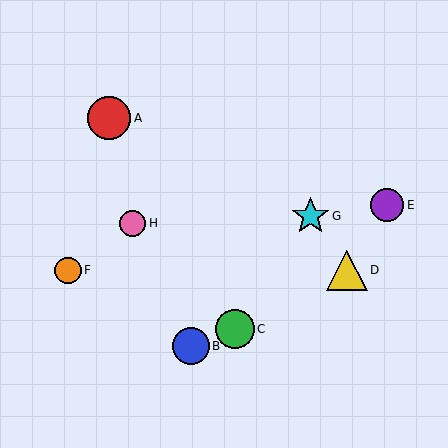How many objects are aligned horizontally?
2 objects (D, F) are aligned horizontally.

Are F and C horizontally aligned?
No, F is at y≈270 and C is at y≈329.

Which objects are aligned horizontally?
Objects D, F are aligned horizontally.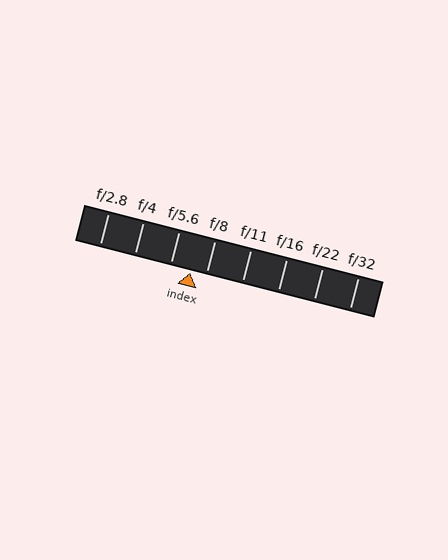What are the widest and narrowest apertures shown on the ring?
The widest aperture shown is f/2.8 and the narrowest is f/32.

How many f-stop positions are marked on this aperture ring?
There are 8 f-stop positions marked.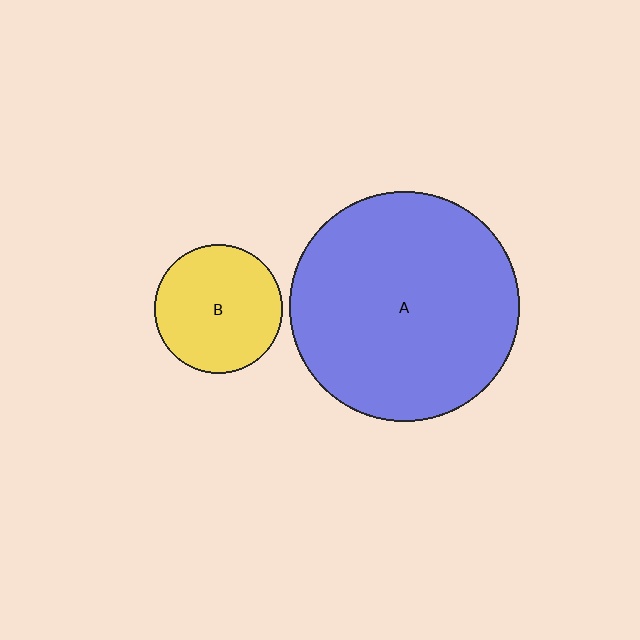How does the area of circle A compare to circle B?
Approximately 3.2 times.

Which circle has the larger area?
Circle A (blue).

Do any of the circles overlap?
No, none of the circles overlap.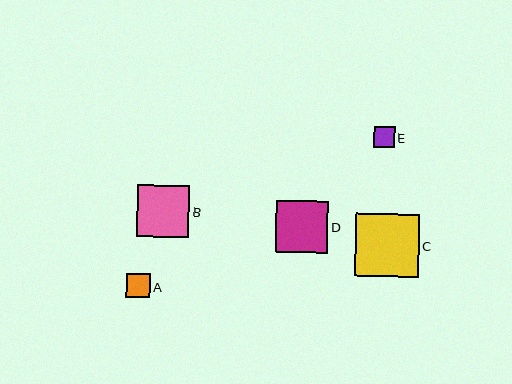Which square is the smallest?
Square E is the smallest with a size of approximately 21 pixels.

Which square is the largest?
Square C is the largest with a size of approximately 63 pixels.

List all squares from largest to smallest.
From largest to smallest: C, D, B, A, E.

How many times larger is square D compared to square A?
Square D is approximately 2.2 times the size of square A.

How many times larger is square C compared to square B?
Square C is approximately 1.2 times the size of square B.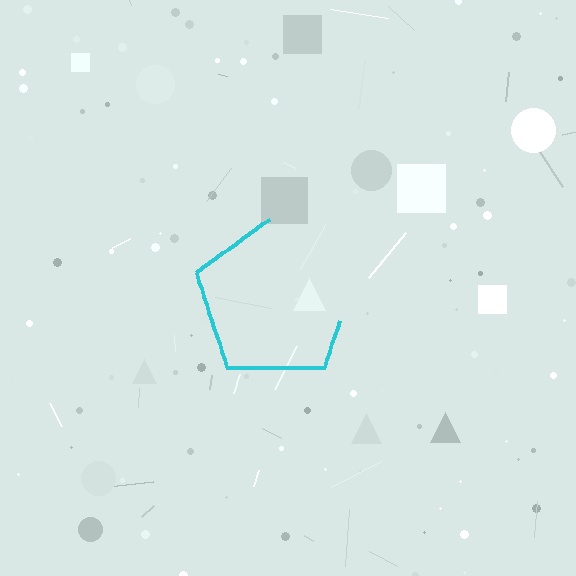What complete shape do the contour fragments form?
The contour fragments form a pentagon.